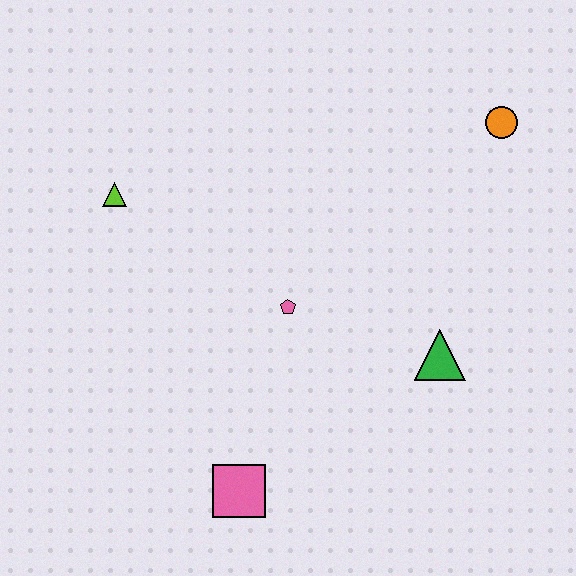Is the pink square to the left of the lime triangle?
No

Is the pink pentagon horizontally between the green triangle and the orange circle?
No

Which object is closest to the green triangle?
The pink pentagon is closest to the green triangle.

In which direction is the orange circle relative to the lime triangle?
The orange circle is to the right of the lime triangle.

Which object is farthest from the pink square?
The orange circle is farthest from the pink square.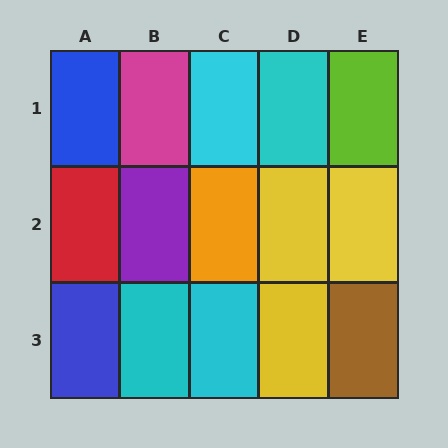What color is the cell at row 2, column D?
Yellow.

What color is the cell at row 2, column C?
Orange.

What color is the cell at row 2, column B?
Purple.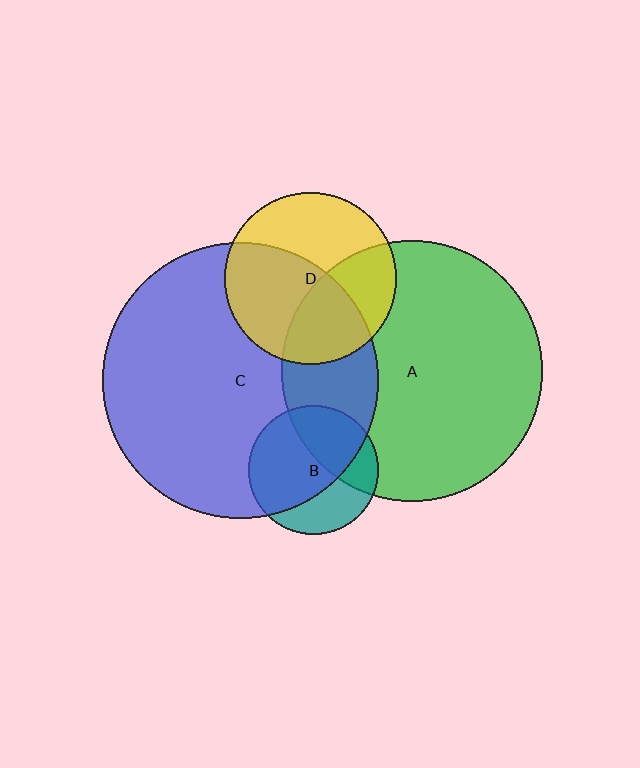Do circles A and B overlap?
Yes.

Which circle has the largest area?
Circle C (blue).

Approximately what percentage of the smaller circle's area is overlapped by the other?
Approximately 35%.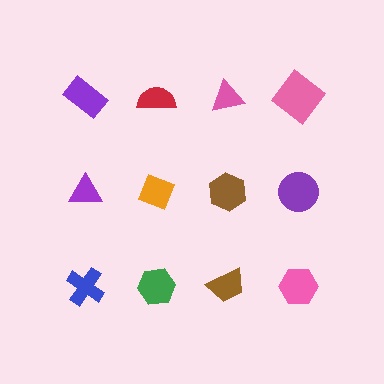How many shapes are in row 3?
4 shapes.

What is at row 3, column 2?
A green hexagon.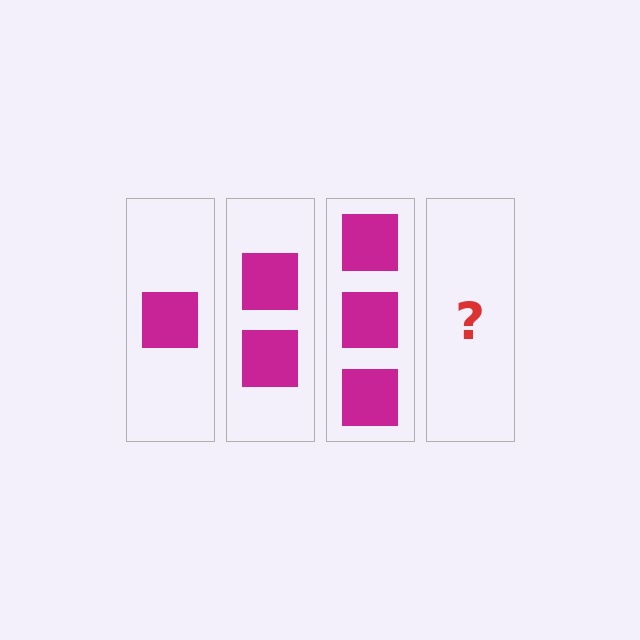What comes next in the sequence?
The next element should be 4 squares.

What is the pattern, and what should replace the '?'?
The pattern is that each step adds one more square. The '?' should be 4 squares.